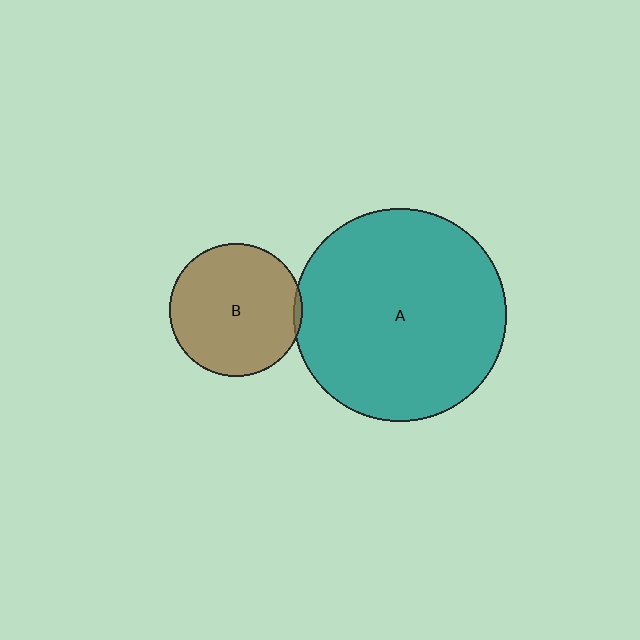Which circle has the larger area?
Circle A (teal).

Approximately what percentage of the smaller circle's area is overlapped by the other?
Approximately 5%.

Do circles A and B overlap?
Yes.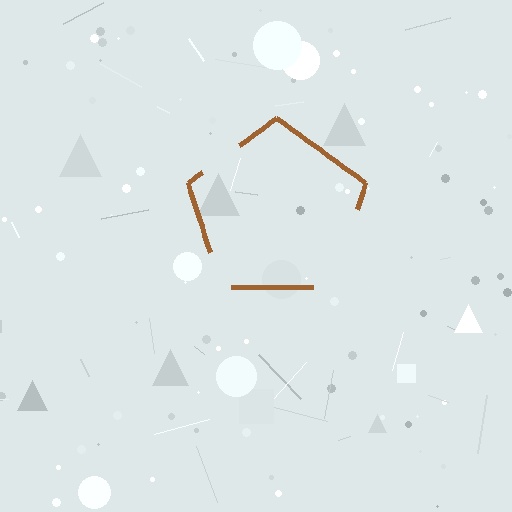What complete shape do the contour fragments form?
The contour fragments form a pentagon.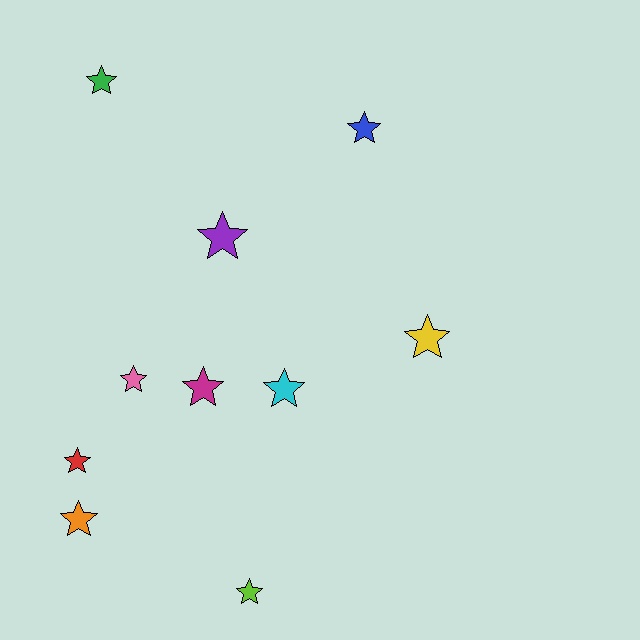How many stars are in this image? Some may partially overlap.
There are 10 stars.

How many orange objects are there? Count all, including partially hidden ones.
There is 1 orange object.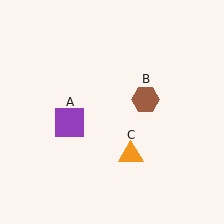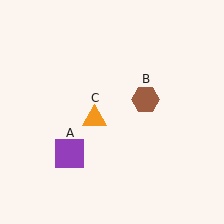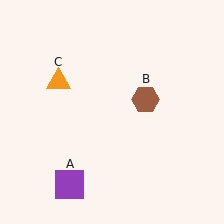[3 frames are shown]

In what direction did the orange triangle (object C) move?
The orange triangle (object C) moved up and to the left.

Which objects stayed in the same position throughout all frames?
Brown hexagon (object B) remained stationary.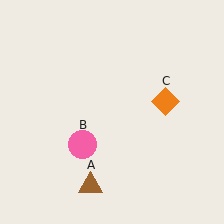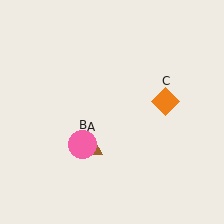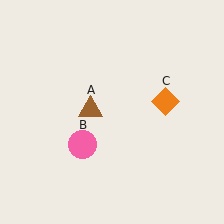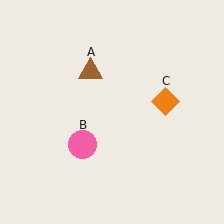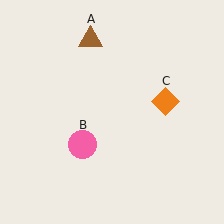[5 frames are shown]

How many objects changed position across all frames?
1 object changed position: brown triangle (object A).